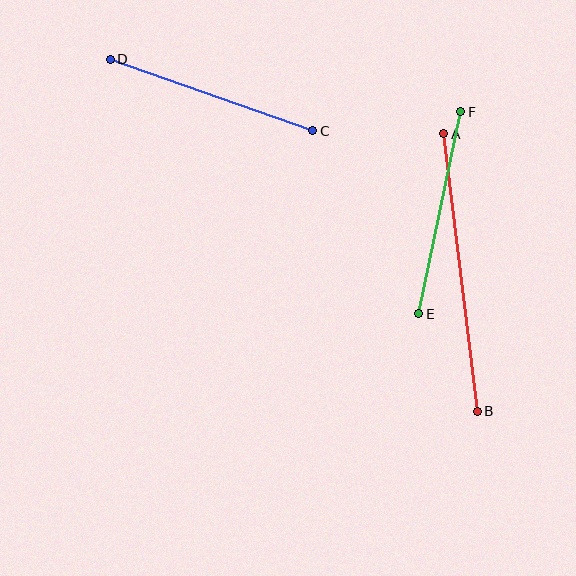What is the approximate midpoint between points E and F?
The midpoint is at approximately (440, 213) pixels.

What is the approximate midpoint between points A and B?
The midpoint is at approximately (460, 273) pixels.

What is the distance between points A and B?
The distance is approximately 280 pixels.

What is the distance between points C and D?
The distance is approximately 215 pixels.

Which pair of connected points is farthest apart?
Points A and B are farthest apart.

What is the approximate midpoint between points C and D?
The midpoint is at approximately (212, 95) pixels.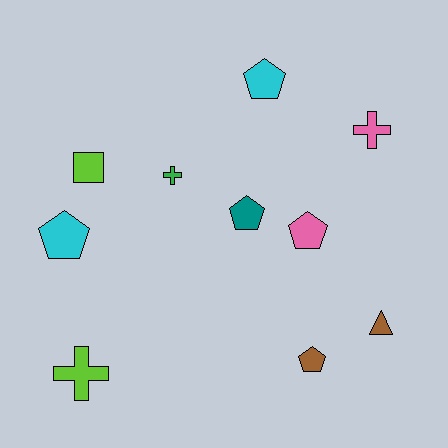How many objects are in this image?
There are 10 objects.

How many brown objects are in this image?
There are 2 brown objects.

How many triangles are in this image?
There is 1 triangle.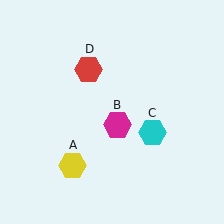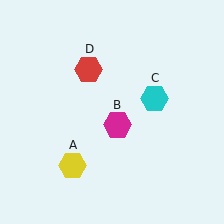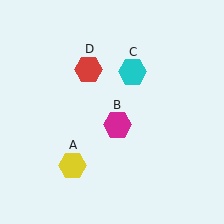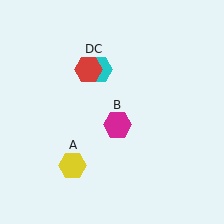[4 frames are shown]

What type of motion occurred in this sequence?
The cyan hexagon (object C) rotated counterclockwise around the center of the scene.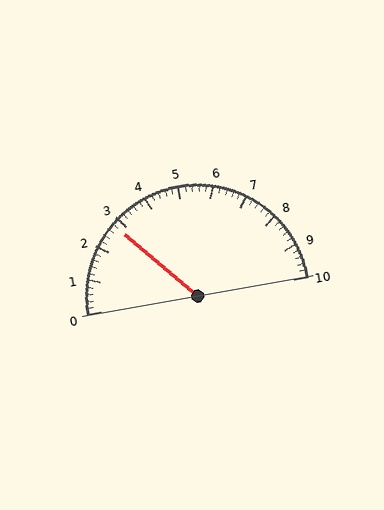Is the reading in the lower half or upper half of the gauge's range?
The reading is in the lower half of the range (0 to 10).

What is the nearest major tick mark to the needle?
The nearest major tick mark is 3.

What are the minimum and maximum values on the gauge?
The gauge ranges from 0 to 10.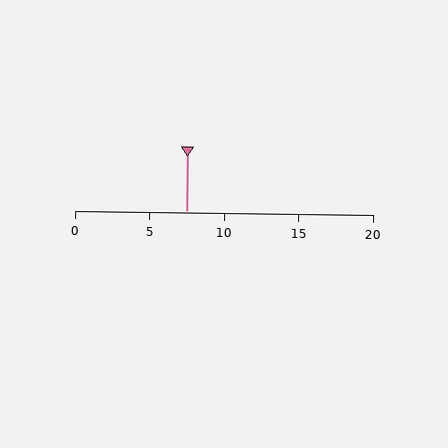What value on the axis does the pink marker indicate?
The marker indicates approximately 7.5.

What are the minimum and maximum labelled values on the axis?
The axis runs from 0 to 20.